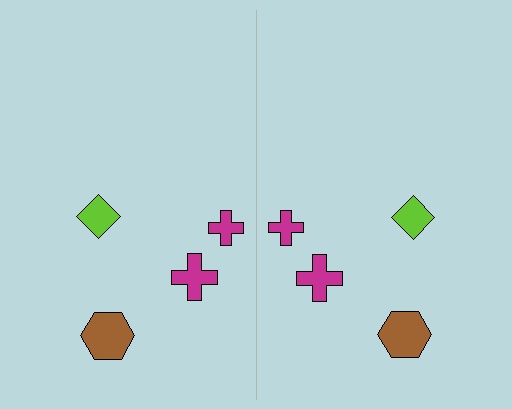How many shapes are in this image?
There are 8 shapes in this image.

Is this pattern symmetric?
Yes, this pattern has bilateral (reflection) symmetry.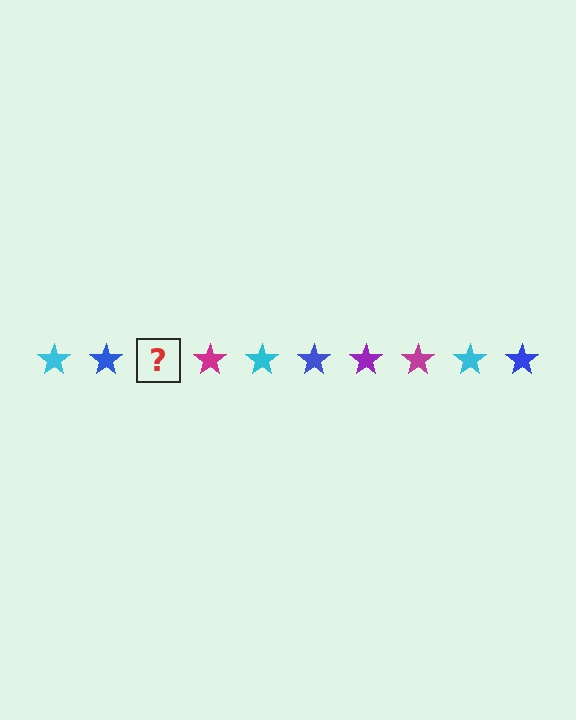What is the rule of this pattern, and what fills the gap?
The rule is that the pattern cycles through cyan, blue, purple, magenta stars. The gap should be filled with a purple star.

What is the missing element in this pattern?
The missing element is a purple star.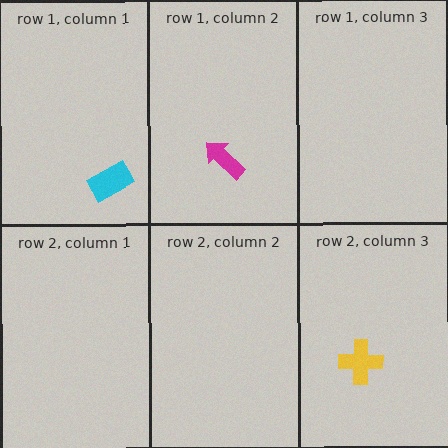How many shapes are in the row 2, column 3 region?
1.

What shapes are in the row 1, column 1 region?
The cyan rectangle.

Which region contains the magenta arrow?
The row 1, column 2 region.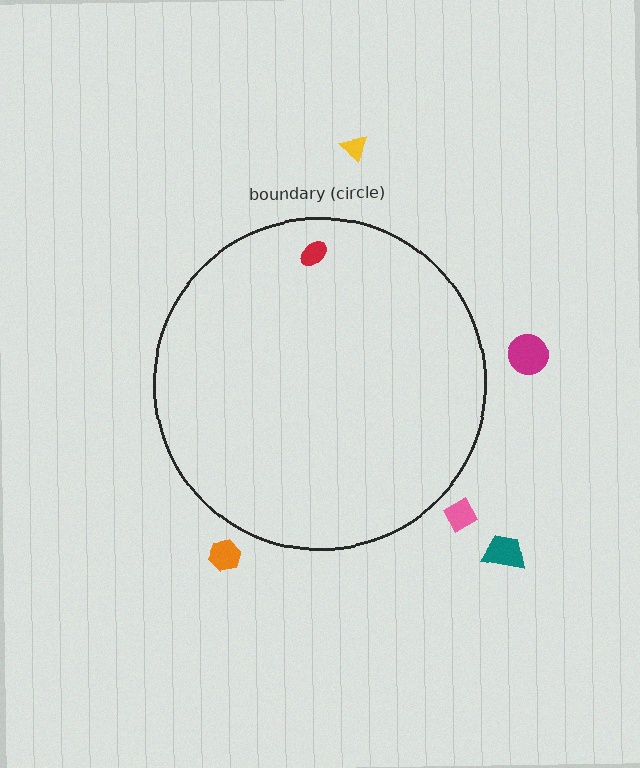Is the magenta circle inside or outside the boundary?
Outside.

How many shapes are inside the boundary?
1 inside, 5 outside.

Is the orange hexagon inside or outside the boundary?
Outside.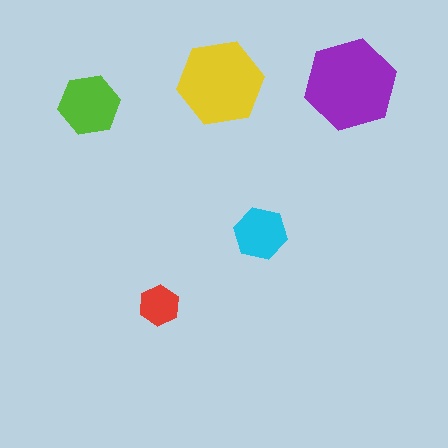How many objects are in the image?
There are 5 objects in the image.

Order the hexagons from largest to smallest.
the purple one, the yellow one, the lime one, the cyan one, the red one.